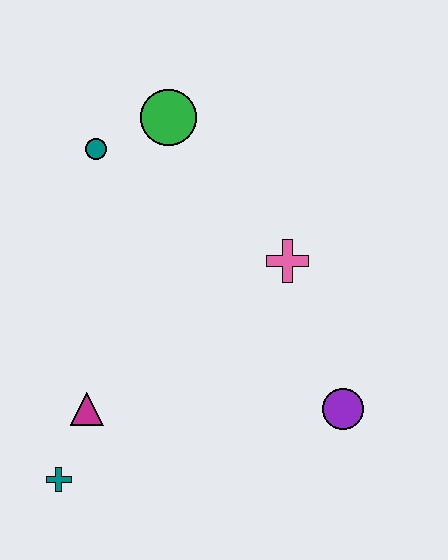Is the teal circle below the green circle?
Yes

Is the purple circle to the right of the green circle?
Yes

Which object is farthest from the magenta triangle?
The green circle is farthest from the magenta triangle.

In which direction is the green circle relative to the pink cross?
The green circle is above the pink cross.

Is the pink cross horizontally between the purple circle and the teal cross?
Yes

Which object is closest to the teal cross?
The magenta triangle is closest to the teal cross.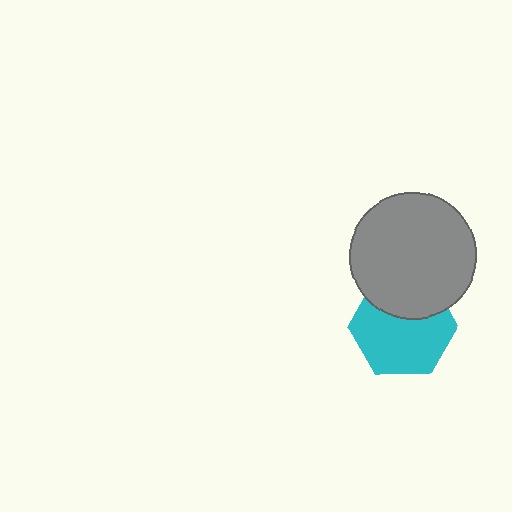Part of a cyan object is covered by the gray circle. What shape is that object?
It is a hexagon.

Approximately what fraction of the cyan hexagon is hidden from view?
Roughly 33% of the cyan hexagon is hidden behind the gray circle.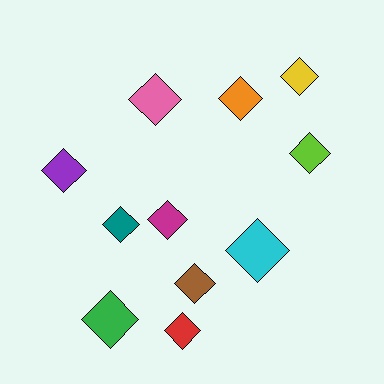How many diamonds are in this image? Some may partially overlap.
There are 11 diamonds.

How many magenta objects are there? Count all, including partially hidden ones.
There is 1 magenta object.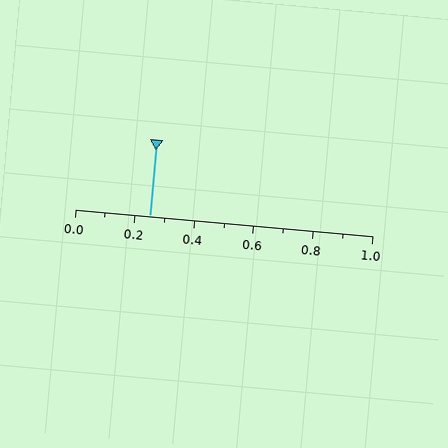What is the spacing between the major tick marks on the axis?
The major ticks are spaced 0.2 apart.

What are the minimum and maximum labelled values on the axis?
The axis runs from 0.0 to 1.0.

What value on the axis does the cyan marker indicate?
The marker indicates approximately 0.25.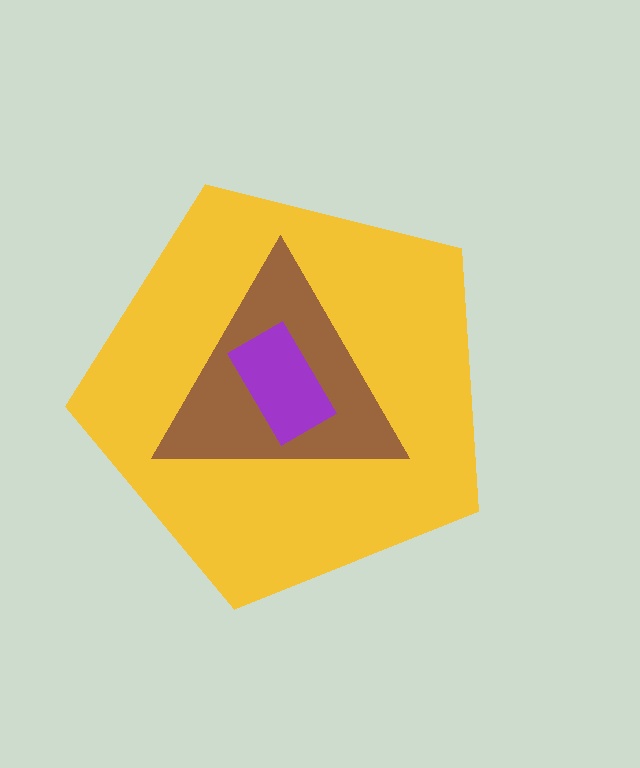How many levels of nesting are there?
3.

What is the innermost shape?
The purple rectangle.